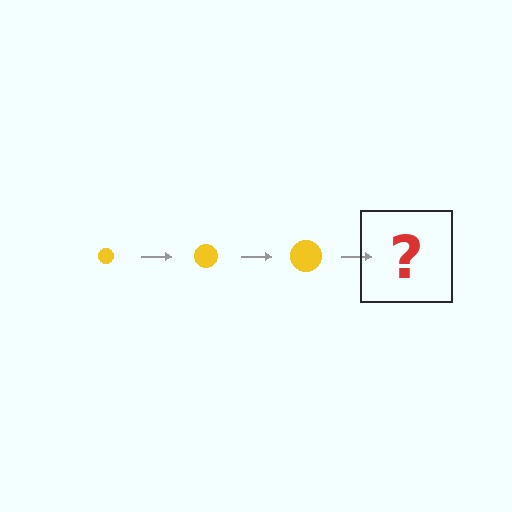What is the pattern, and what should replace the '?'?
The pattern is that the circle gets progressively larger each step. The '?' should be a yellow circle, larger than the previous one.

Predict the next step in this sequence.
The next step is a yellow circle, larger than the previous one.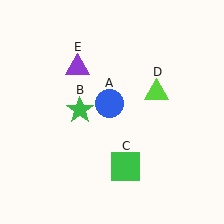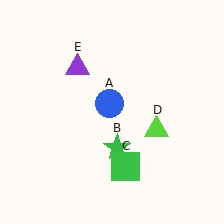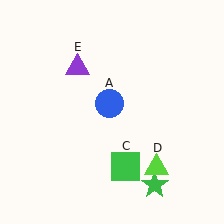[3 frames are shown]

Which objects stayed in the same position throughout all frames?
Blue circle (object A) and green square (object C) and purple triangle (object E) remained stationary.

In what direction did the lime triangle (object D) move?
The lime triangle (object D) moved down.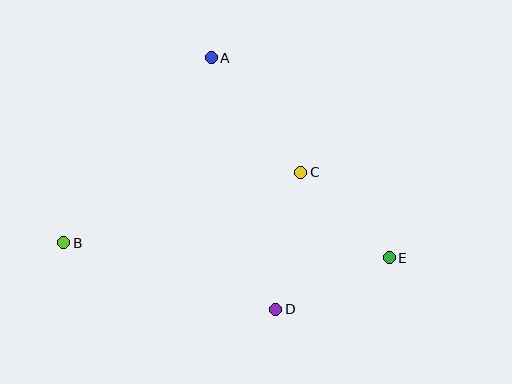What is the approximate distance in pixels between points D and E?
The distance between D and E is approximately 125 pixels.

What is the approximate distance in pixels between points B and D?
The distance between B and D is approximately 222 pixels.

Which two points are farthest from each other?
Points B and E are farthest from each other.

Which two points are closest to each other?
Points C and E are closest to each other.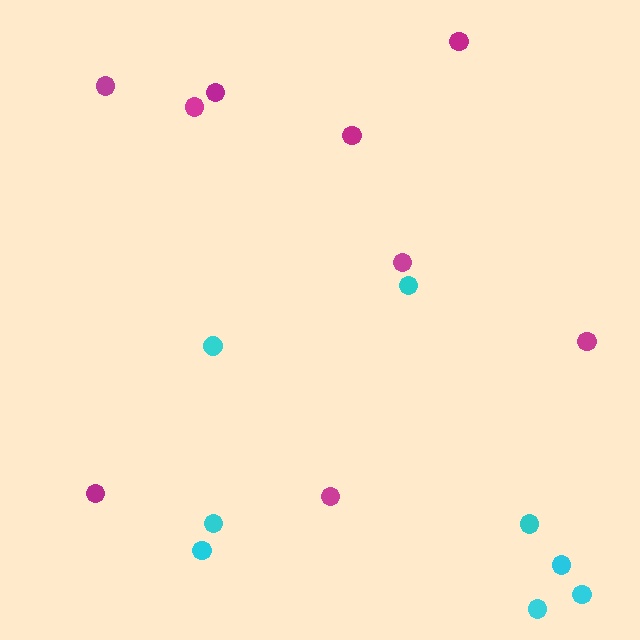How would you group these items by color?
There are 2 groups: one group of cyan circles (8) and one group of magenta circles (9).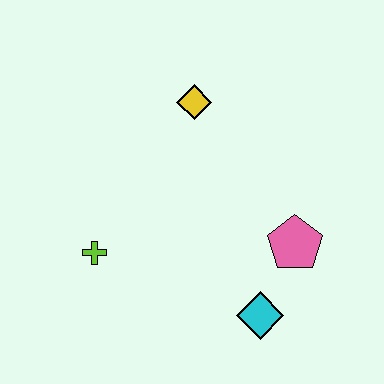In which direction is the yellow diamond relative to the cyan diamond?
The yellow diamond is above the cyan diamond.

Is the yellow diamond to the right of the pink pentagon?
No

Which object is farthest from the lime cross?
The pink pentagon is farthest from the lime cross.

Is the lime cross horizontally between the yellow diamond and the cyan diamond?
No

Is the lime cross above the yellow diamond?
No